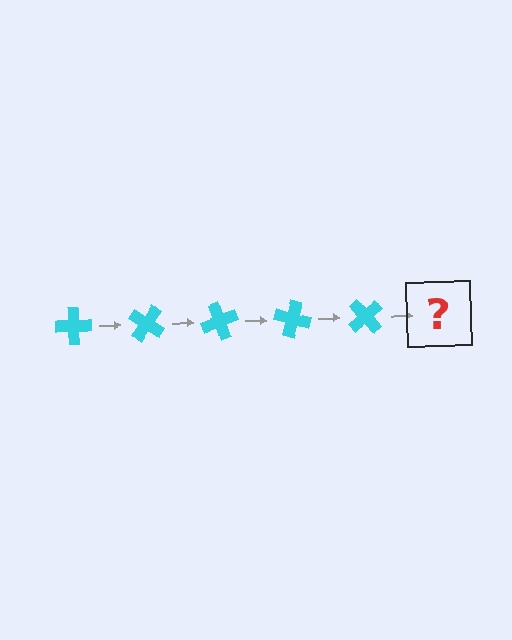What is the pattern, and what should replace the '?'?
The pattern is that the cross rotates 35 degrees each step. The '?' should be a cyan cross rotated 175 degrees.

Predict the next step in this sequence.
The next step is a cyan cross rotated 175 degrees.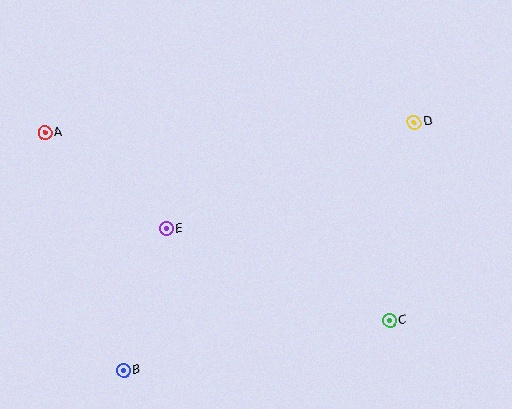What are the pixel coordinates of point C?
Point C is at (390, 320).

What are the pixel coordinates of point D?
Point D is at (414, 122).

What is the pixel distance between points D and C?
The distance between D and C is 199 pixels.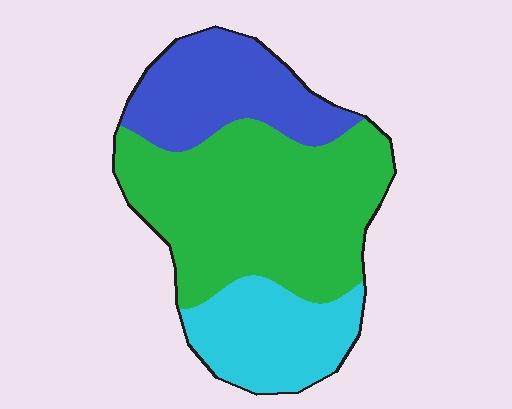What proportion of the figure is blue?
Blue takes up between a sixth and a third of the figure.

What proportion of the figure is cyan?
Cyan takes up about one fifth (1/5) of the figure.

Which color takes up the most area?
Green, at roughly 55%.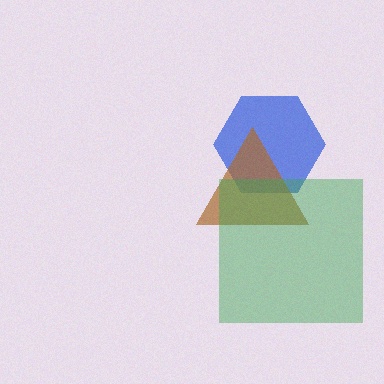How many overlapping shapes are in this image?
There are 3 overlapping shapes in the image.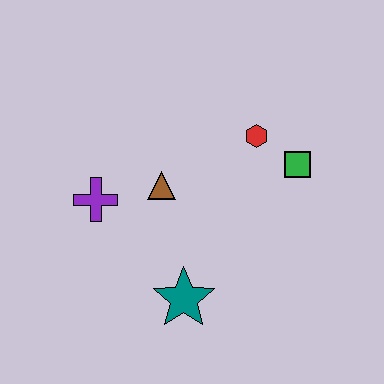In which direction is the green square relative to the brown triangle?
The green square is to the right of the brown triangle.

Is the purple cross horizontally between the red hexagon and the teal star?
No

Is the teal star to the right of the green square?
No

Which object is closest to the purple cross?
The brown triangle is closest to the purple cross.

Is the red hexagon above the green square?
Yes